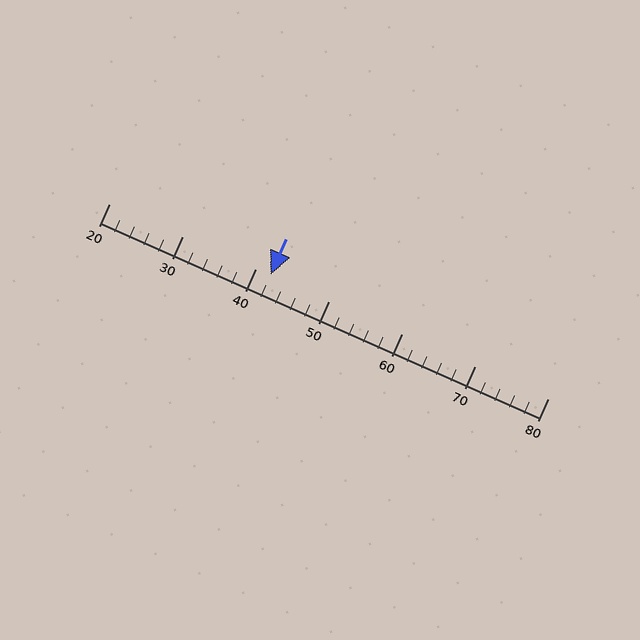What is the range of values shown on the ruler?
The ruler shows values from 20 to 80.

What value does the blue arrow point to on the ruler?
The blue arrow points to approximately 42.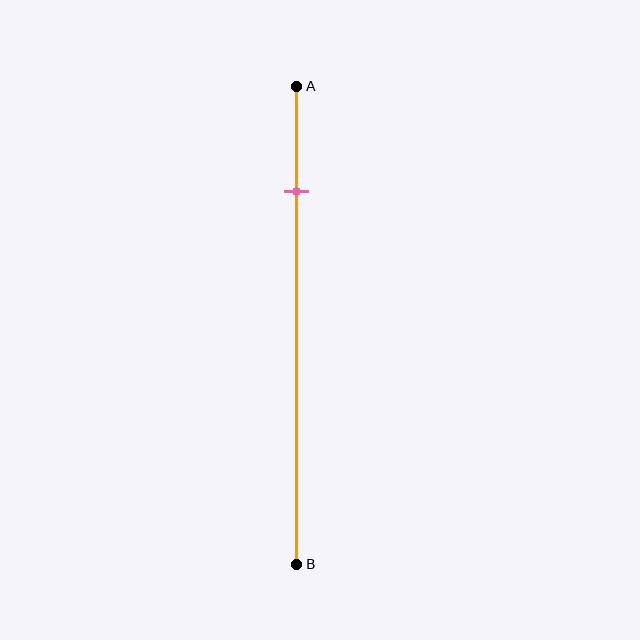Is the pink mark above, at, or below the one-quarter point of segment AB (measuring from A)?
The pink mark is above the one-quarter point of segment AB.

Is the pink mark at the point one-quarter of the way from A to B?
No, the mark is at about 20% from A, not at the 25% one-quarter point.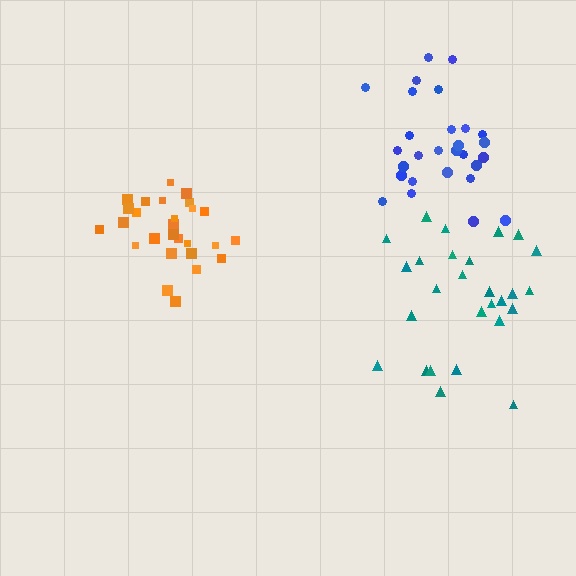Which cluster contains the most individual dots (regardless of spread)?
Blue (28).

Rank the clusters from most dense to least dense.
orange, blue, teal.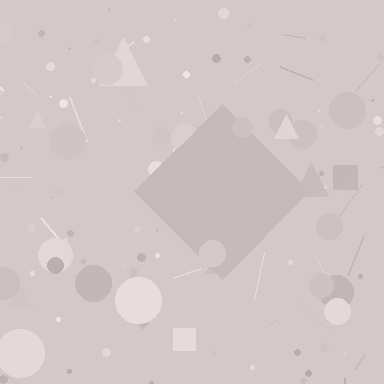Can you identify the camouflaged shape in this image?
The camouflaged shape is a diamond.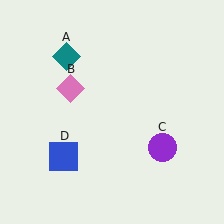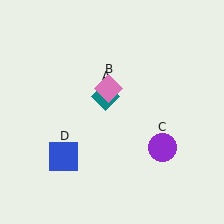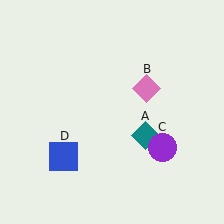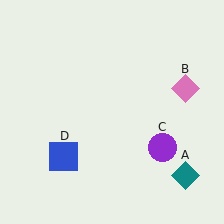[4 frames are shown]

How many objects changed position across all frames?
2 objects changed position: teal diamond (object A), pink diamond (object B).